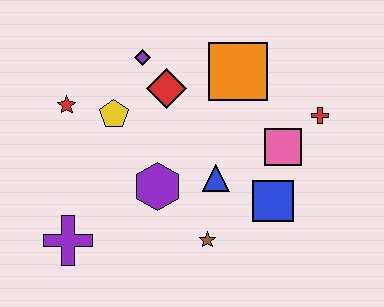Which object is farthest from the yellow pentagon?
The red cross is farthest from the yellow pentagon.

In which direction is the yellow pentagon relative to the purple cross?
The yellow pentagon is above the purple cross.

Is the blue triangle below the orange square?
Yes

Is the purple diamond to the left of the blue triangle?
Yes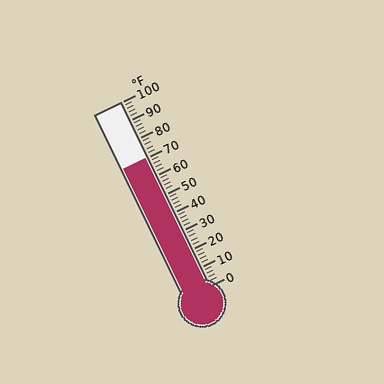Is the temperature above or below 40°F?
The temperature is above 40°F.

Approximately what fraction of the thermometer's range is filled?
The thermometer is filled to approximately 70% of its range.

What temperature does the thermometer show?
The thermometer shows approximately 70°F.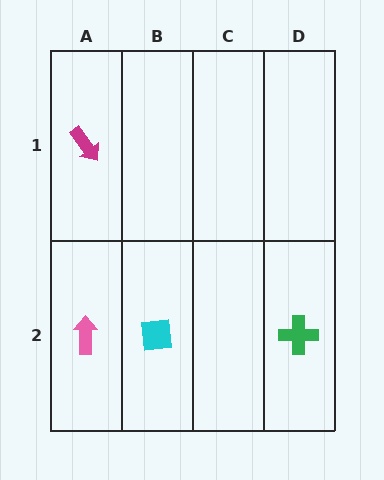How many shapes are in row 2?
3 shapes.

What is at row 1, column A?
A magenta arrow.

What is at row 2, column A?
A pink arrow.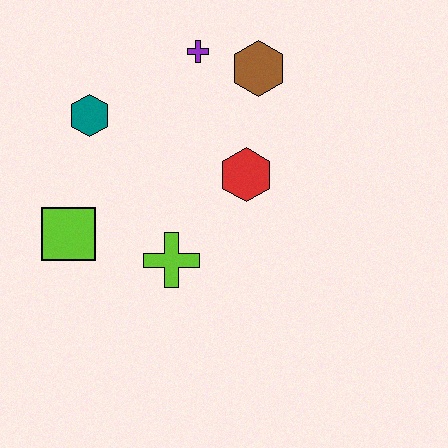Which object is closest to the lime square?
The lime cross is closest to the lime square.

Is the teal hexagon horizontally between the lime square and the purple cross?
Yes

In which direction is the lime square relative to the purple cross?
The lime square is below the purple cross.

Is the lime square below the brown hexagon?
Yes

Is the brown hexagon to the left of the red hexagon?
No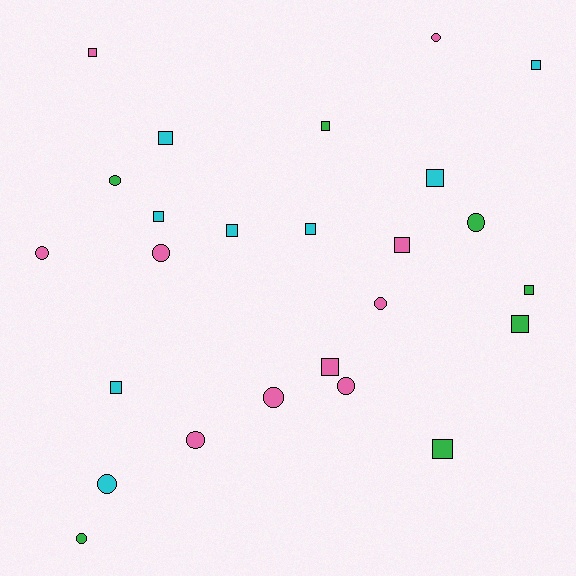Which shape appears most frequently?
Square, with 14 objects.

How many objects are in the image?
There are 25 objects.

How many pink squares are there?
There are 3 pink squares.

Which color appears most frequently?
Pink, with 10 objects.